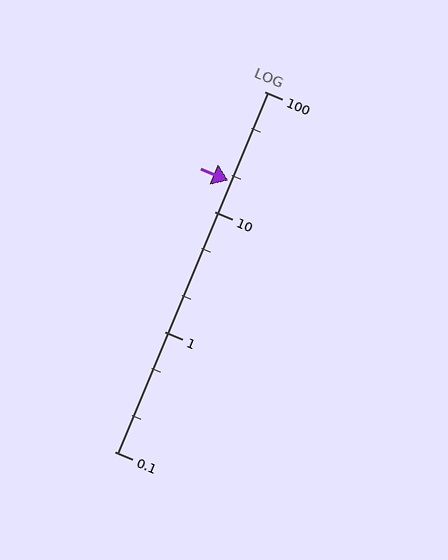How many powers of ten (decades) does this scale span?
The scale spans 3 decades, from 0.1 to 100.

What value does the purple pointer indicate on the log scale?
The pointer indicates approximately 18.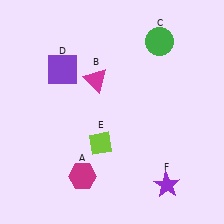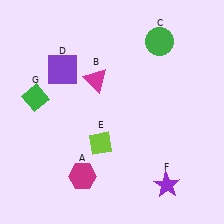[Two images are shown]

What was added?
A green diamond (G) was added in Image 2.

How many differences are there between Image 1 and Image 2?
There is 1 difference between the two images.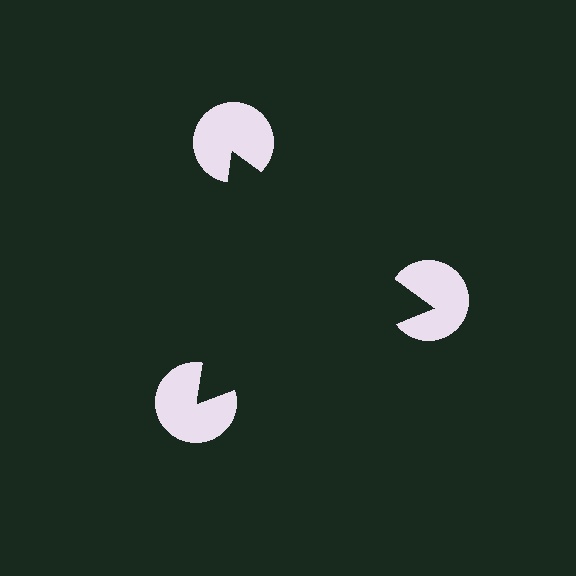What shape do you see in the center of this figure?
An illusory triangle — its edges are inferred from the aligned wedge cuts in the pac-man discs, not physically drawn.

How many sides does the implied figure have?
3 sides.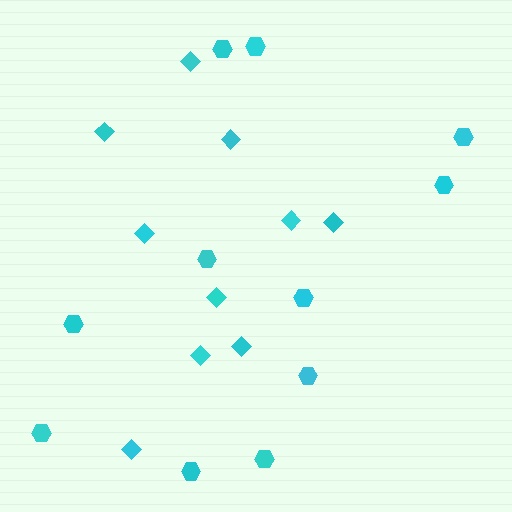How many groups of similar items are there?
There are 2 groups: one group of hexagons (11) and one group of diamonds (10).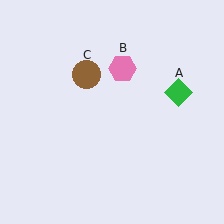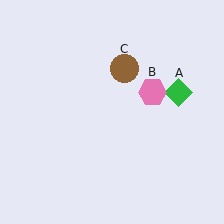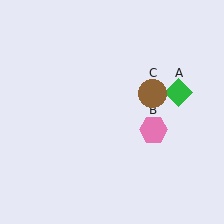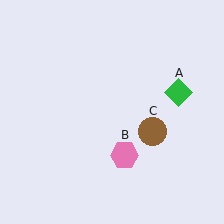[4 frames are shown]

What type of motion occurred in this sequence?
The pink hexagon (object B), brown circle (object C) rotated clockwise around the center of the scene.